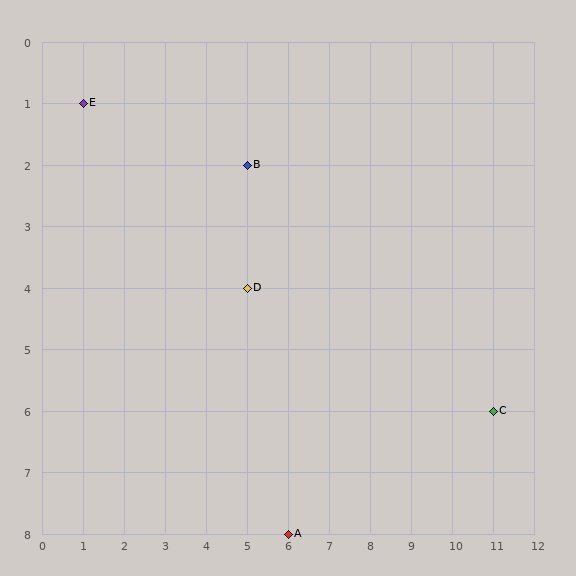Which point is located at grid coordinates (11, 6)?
Point C is at (11, 6).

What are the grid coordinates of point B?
Point B is at grid coordinates (5, 2).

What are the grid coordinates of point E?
Point E is at grid coordinates (1, 1).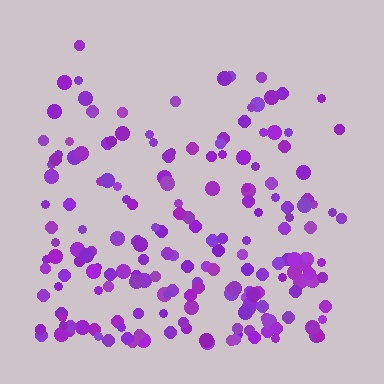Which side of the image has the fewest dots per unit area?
The top.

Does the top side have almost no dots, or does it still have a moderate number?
Still a moderate number, just noticeably fewer than the bottom.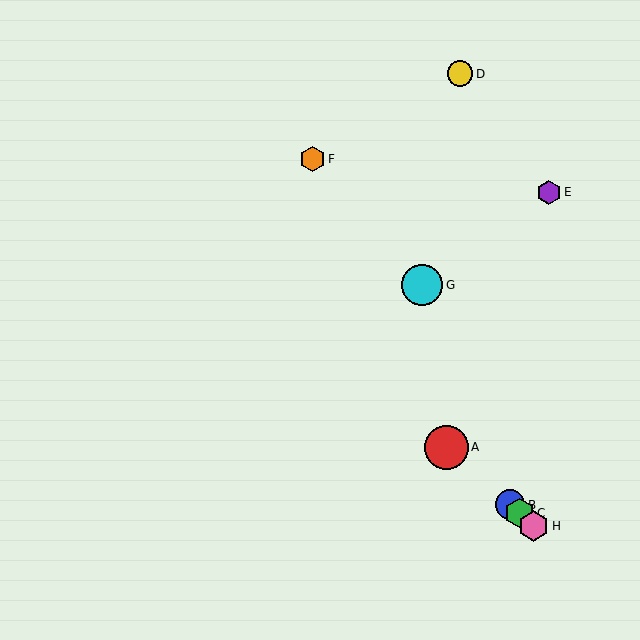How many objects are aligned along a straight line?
4 objects (A, B, C, H) are aligned along a straight line.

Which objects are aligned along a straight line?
Objects A, B, C, H are aligned along a straight line.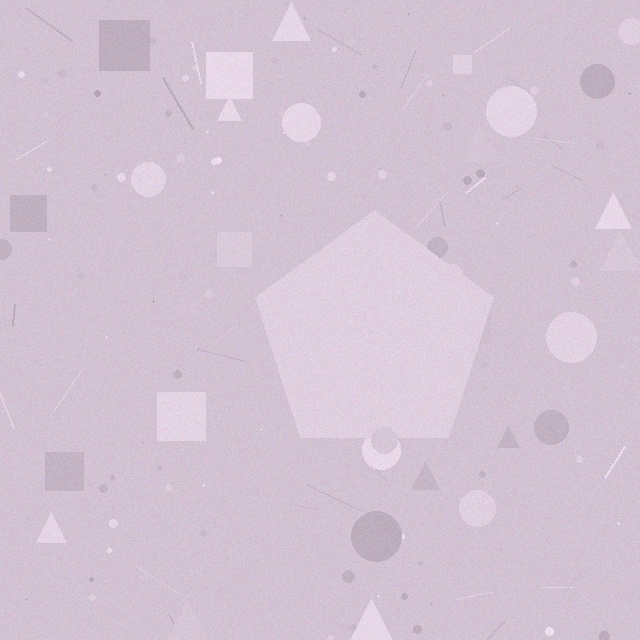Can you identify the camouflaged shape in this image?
The camouflaged shape is a pentagon.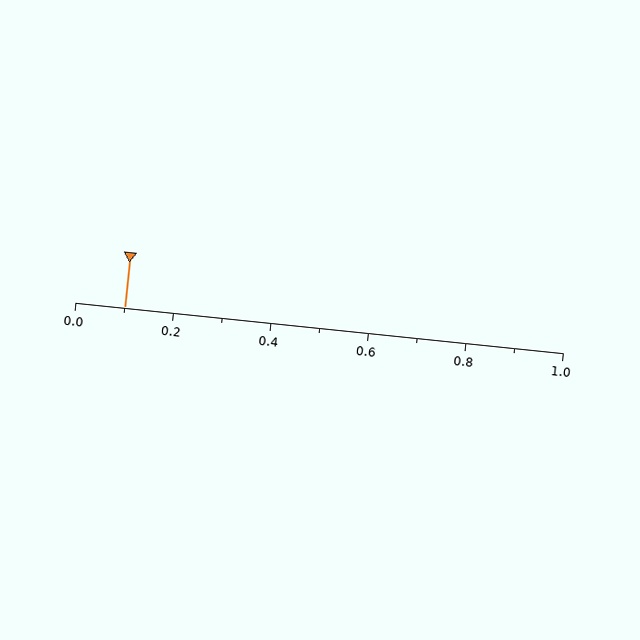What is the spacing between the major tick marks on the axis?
The major ticks are spaced 0.2 apart.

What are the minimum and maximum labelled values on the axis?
The axis runs from 0.0 to 1.0.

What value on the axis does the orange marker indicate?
The marker indicates approximately 0.1.